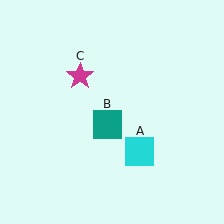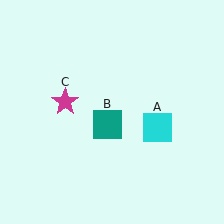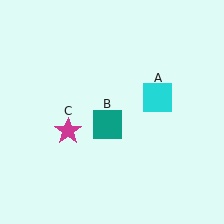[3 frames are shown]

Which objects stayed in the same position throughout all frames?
Teal square (object B) remained stationary.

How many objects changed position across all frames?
2 objects changed position: cyan square (object A), magenta star (object C).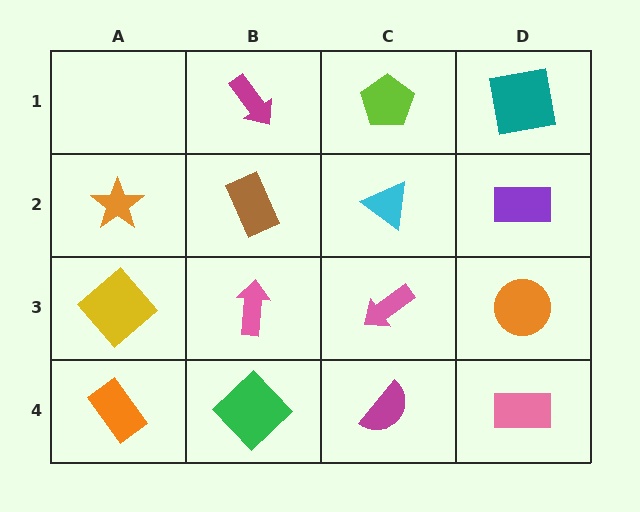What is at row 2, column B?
A brown rectangle.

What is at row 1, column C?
A lime pentagon.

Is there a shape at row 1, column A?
No, that cell is empty.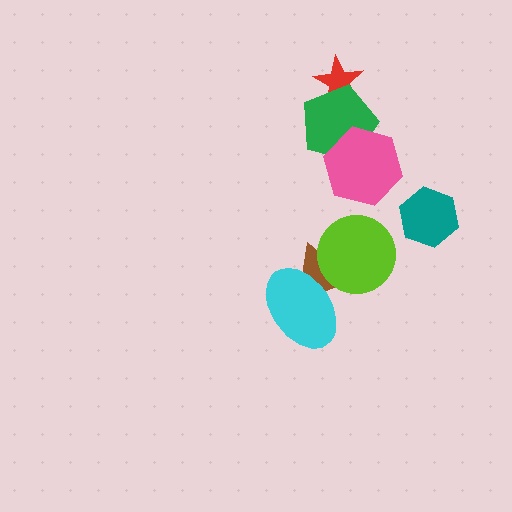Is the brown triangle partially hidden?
Yes, it is partially covered by another shape.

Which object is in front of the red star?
The green pentagon is in front of the red star.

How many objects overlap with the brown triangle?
2 objects overlap with the brown triangle.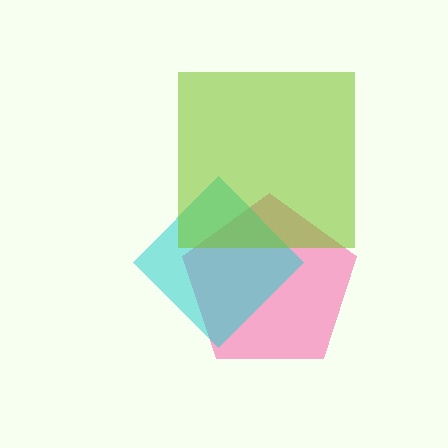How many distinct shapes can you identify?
There are 3 distinct shapes: a pink pentagon, a cyan diamond, a lime square.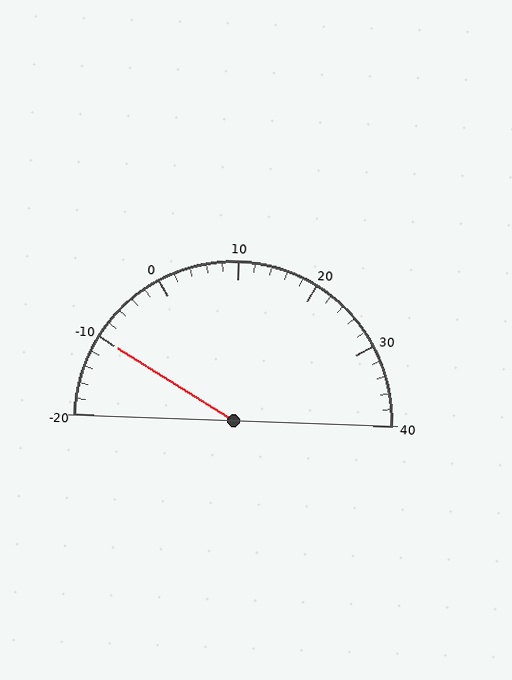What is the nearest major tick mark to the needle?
The nearest major tick mark is -10.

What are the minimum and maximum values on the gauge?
The gauge ranges from -20 to 40.